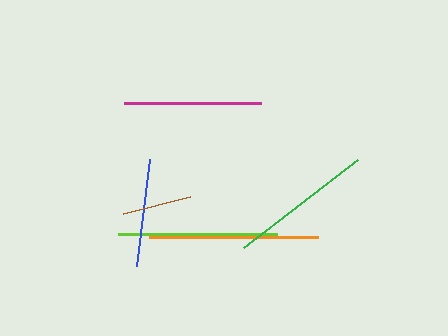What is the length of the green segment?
The green segment is approximately 144 pixels long.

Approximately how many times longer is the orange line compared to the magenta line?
The orange line is approximately 1.2 times the length of the magenta line.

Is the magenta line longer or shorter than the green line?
The green line is longer than the magenta line.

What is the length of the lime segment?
The lime segment is approximately 159 pixels long.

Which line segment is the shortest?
The brown line is the shortest at approximately 70 pixels.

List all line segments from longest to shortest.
From longest to shortest: orange, lime, green, magenta, blue, brown.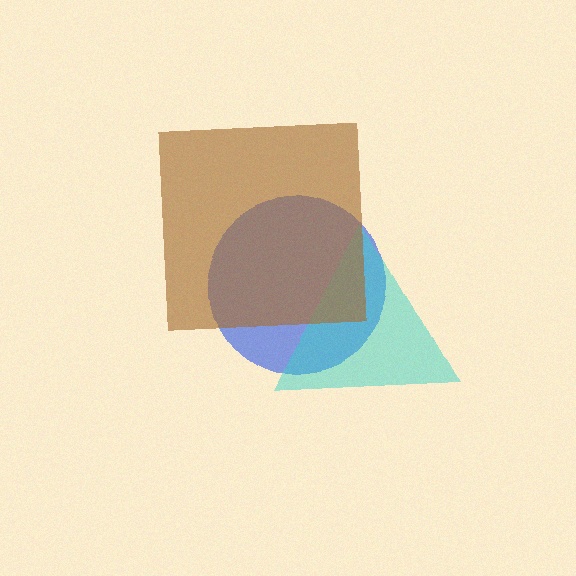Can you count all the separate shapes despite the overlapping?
Yes, there are 3 separate shapes.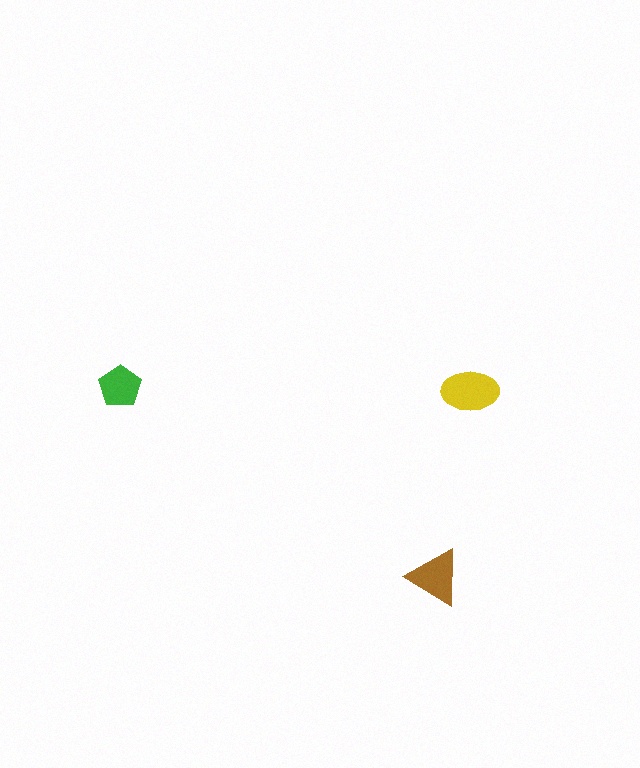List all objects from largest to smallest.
The yellow ellipse, the brown triangle, the green pentagon.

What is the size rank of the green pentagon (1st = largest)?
3rd.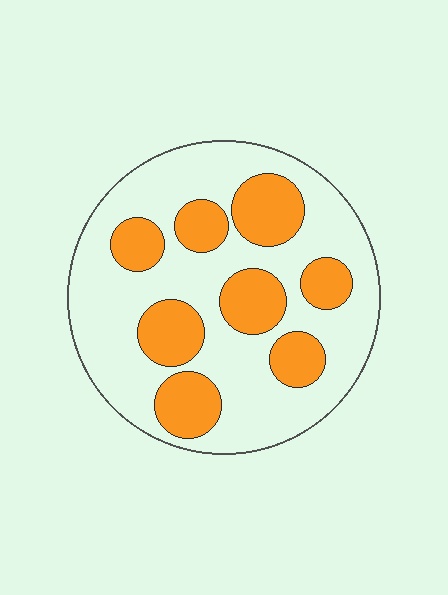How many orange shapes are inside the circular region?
8.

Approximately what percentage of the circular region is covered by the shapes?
Approximately 30%.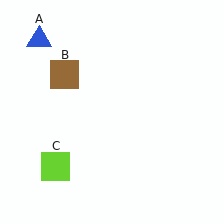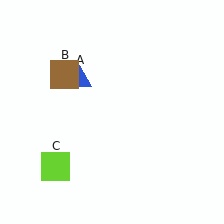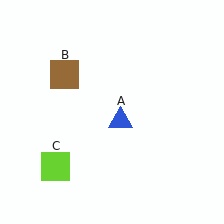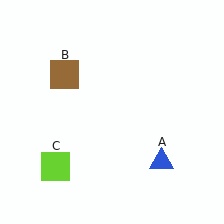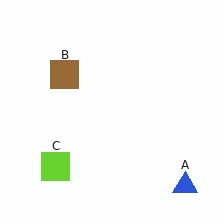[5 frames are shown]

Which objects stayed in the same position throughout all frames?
Brown square (object B) and lime square (object C) remained stationary.